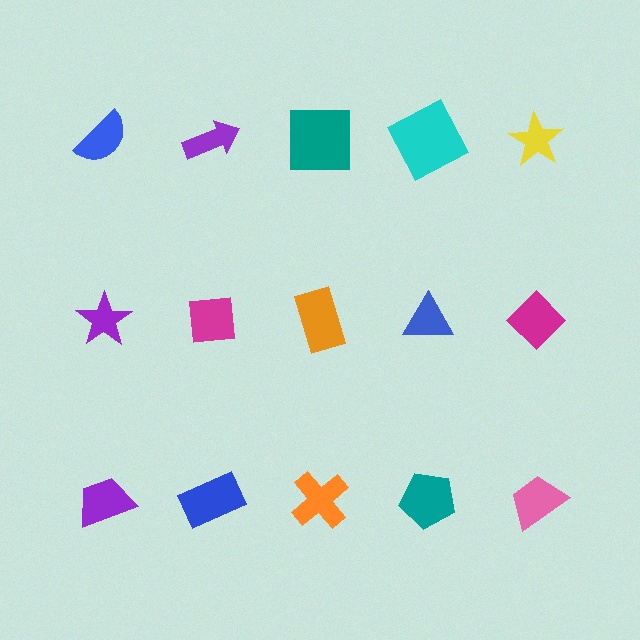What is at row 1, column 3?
A teal square.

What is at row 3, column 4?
A teal pentagon.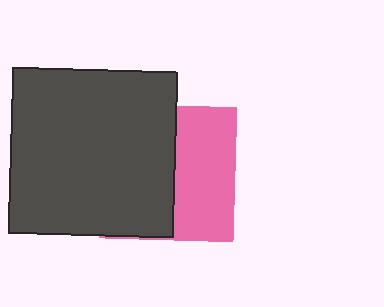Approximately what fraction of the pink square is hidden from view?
Roughly 54% of the pink square is hidden behind the dark gray square.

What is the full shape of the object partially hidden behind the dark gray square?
The partially hidden object is a pink square.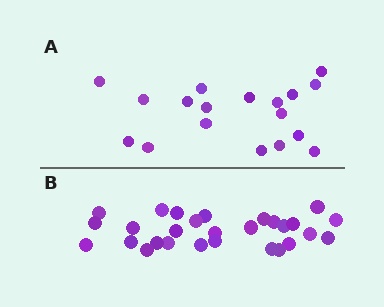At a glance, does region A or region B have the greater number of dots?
Region B (the bottom region) has more dots.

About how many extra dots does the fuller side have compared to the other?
Region B has roughly 10 or so more dots than region A.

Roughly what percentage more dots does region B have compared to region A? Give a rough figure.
About 55% more.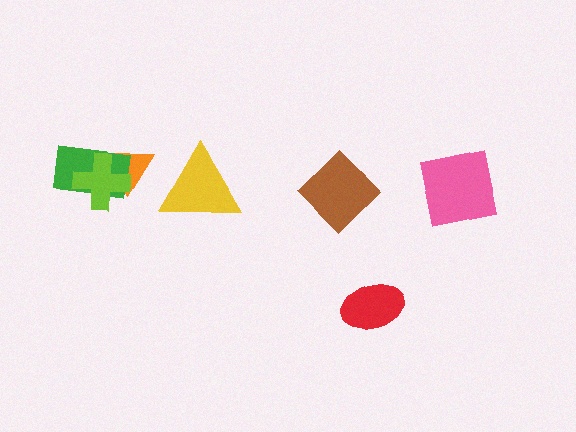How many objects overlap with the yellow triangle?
0 objects overlap with the yellow triangle.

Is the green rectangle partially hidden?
Yes, it is partially covered by another shape.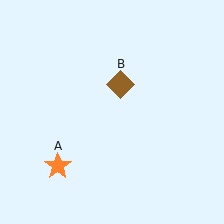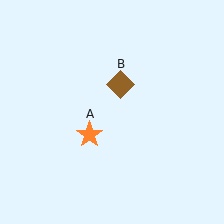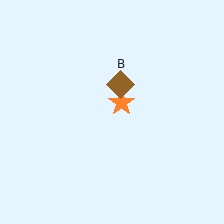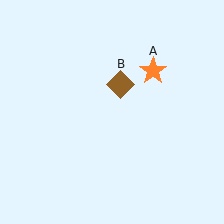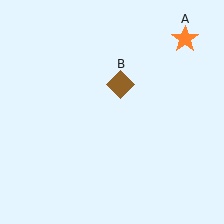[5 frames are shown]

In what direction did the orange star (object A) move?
The orange star (object A) moved up and to the right.